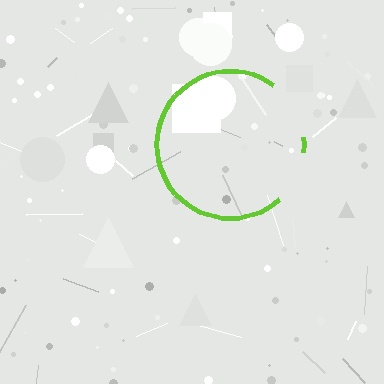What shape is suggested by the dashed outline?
The dashed outline suggests a circle.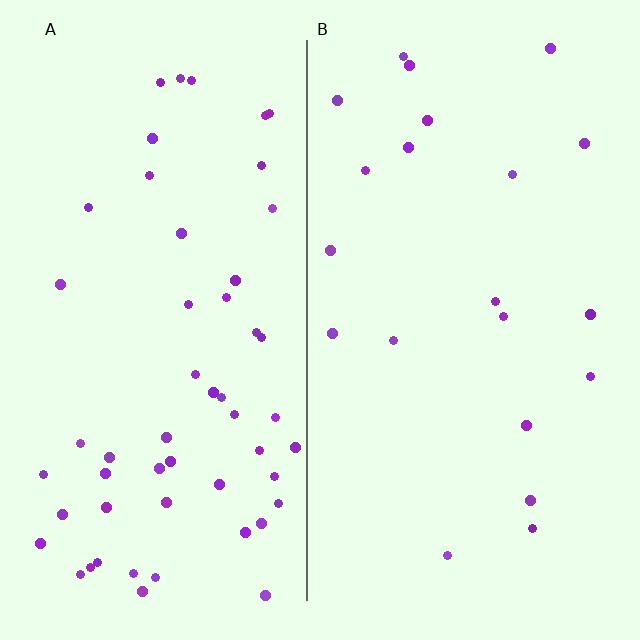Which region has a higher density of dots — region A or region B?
A (the left).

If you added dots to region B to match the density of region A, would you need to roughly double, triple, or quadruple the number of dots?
Approximately triple.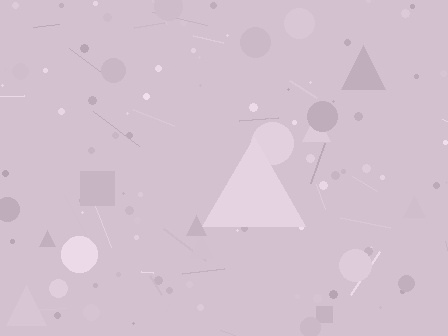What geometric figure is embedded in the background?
A triangle is embedded in the background.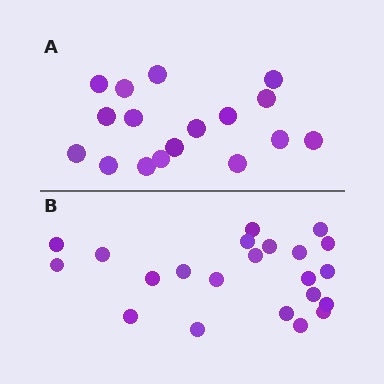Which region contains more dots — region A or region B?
Region B (the bottom region) has more dots.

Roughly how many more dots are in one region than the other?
Region B has about 5 more dots than region A.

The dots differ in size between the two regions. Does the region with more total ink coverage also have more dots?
No. Region A has more total ink coverage because its dots are larger, but region B actually contains more individual dots. Total area can be misleading — the number of items is what matters here.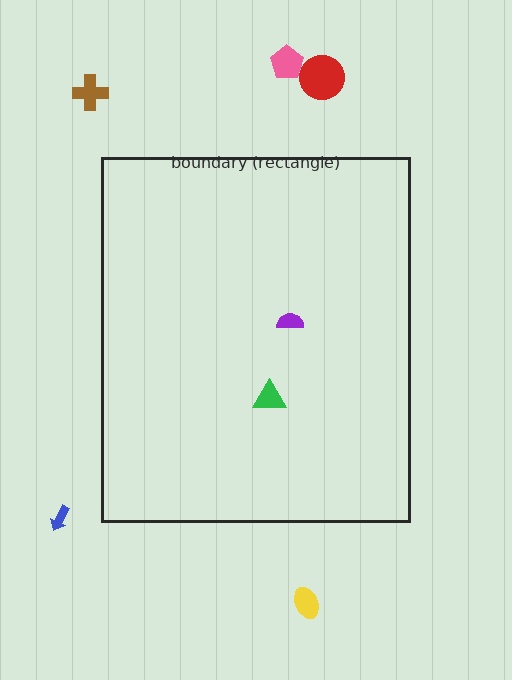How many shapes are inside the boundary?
2 inside, 5 outside.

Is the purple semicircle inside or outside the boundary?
Inside.